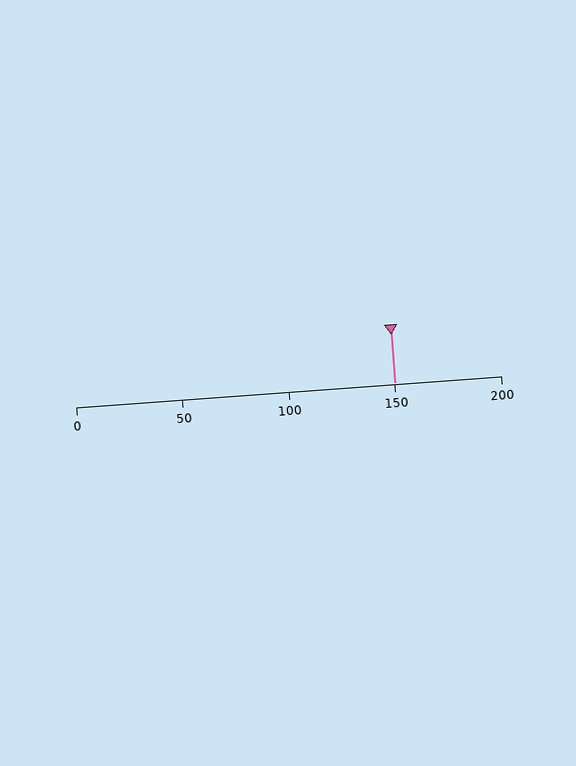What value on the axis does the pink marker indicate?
The marker indicates approximately 150.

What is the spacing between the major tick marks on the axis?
The major ticks are spaced 50 apart.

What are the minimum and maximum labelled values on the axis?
The axis runs from 0 to 200.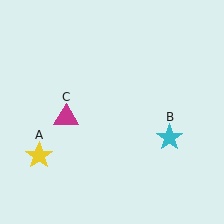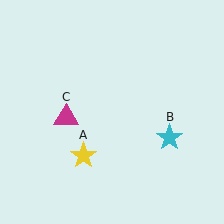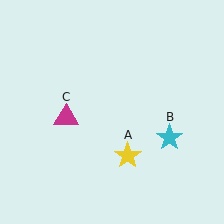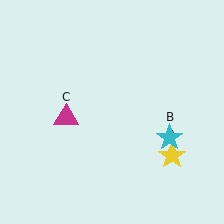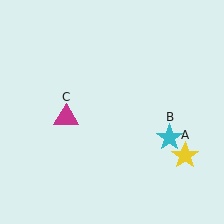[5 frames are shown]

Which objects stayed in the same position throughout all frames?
Cyan star (object B) and magenta triangle (object C) remained stationary.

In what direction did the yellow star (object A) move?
The yellow star (object A) moved right.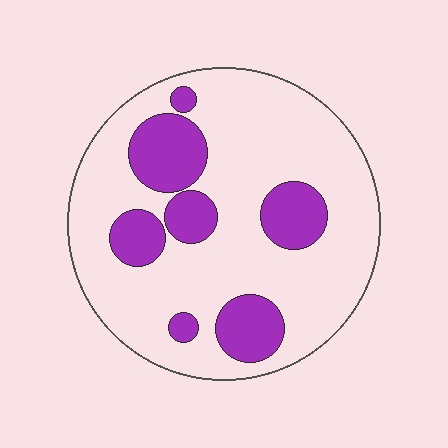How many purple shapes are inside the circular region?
7.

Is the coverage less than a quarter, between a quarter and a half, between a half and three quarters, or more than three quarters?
Less than a quarter.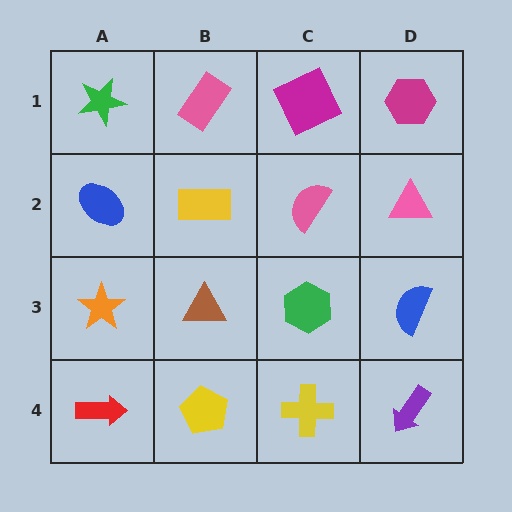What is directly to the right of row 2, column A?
A yellow rectangle.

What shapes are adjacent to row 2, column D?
A magenta hexagon (row 1, column D), a blue semicircle (row 3, column D), a pink semicircle (row 2, column C).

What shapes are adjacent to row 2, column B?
A pink rectangle (row 1, column B), a brown triangle (row 3, column B), a blue ellipse (row 2, column A), a pink semicircle (row 2, column C).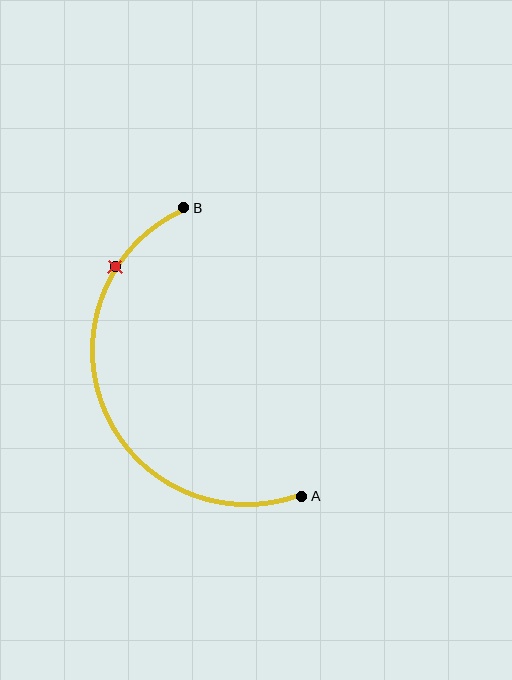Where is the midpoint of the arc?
The arc midpoint is the point on the curve farthest from the straight line joining A and B. It sits to the left of that line.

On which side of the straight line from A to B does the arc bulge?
The arc bulges to the left of the straight line connecting A and B.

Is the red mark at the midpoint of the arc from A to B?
No. The red mark lies on the arc but is closer to endpoint B. The arc midpoint would be at the point on the curve equidistant along the arc from both A and B.